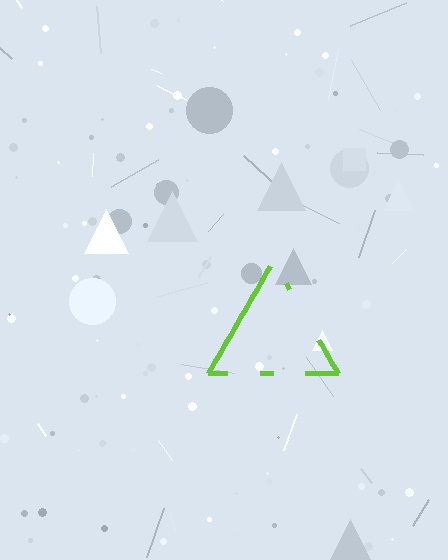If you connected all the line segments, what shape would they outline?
They would outline a triangle.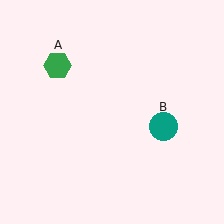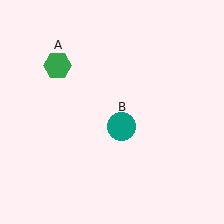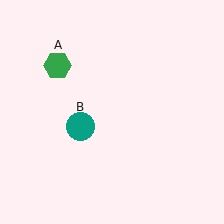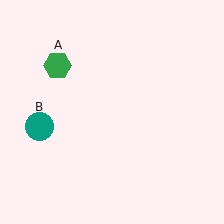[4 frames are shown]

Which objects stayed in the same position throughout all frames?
Green hexagon (object A) remained stationary.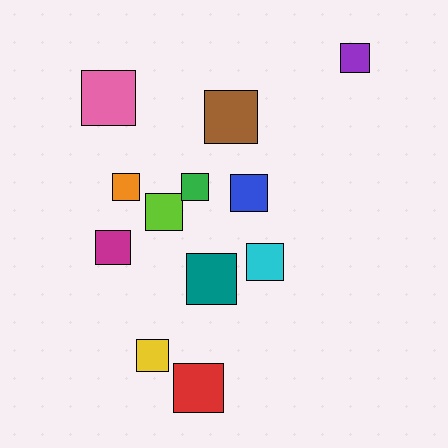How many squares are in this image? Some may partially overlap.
There are 12 squares.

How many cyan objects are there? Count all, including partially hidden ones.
There is 1 cyan object.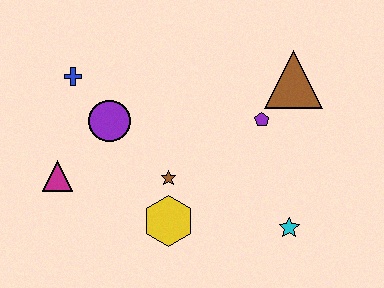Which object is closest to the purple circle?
The blue cross is closest to the purple circle.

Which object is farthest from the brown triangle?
The magenta triangle is farthest from the brown triangle.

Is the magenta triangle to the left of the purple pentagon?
Yes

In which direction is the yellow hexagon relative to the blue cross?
The yellow hexagon is below the blue cross.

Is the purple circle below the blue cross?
Yes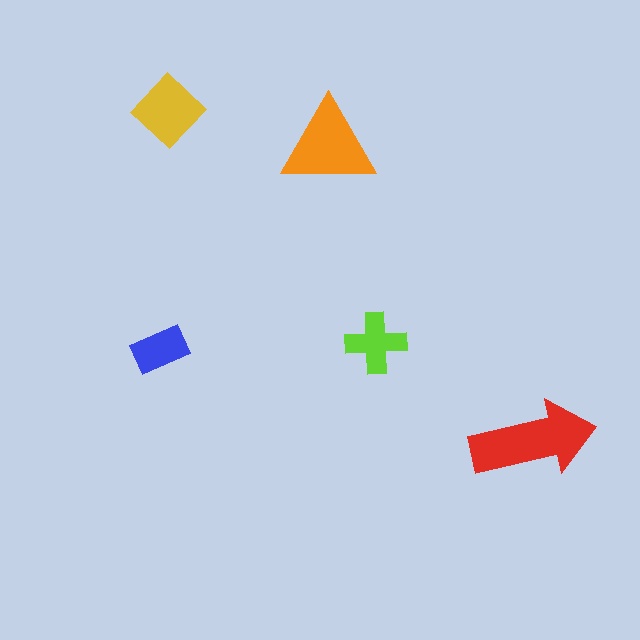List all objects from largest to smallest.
The red arrow, the orange triangle, the yellow diamond, the lime cross, the blue rectangle.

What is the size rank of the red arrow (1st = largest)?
1st.